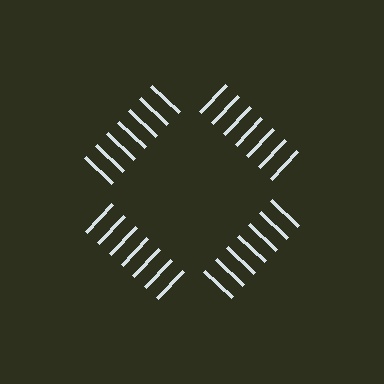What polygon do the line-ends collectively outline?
An illusory square — the line segments terminate on its edges but no continuous stroke is drawn.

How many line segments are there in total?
28 — 7 along each of the 4 edges.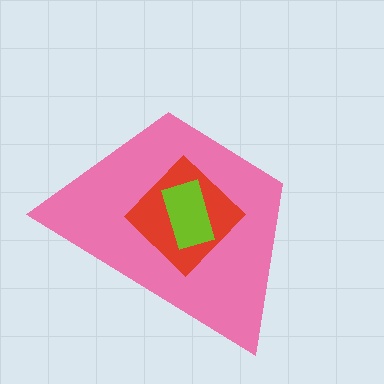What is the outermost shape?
The pink trapezoid.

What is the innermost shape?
The lime rectangle.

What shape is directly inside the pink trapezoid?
The red diamond.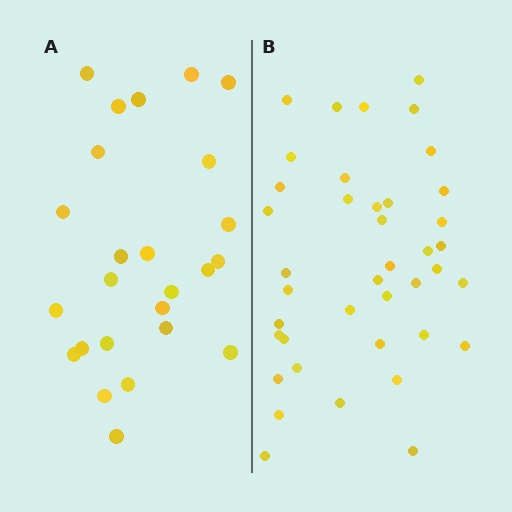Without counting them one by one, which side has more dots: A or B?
Region B (the right region) has more dots.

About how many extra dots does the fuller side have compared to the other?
Region B has approximately 15 more dots than region A.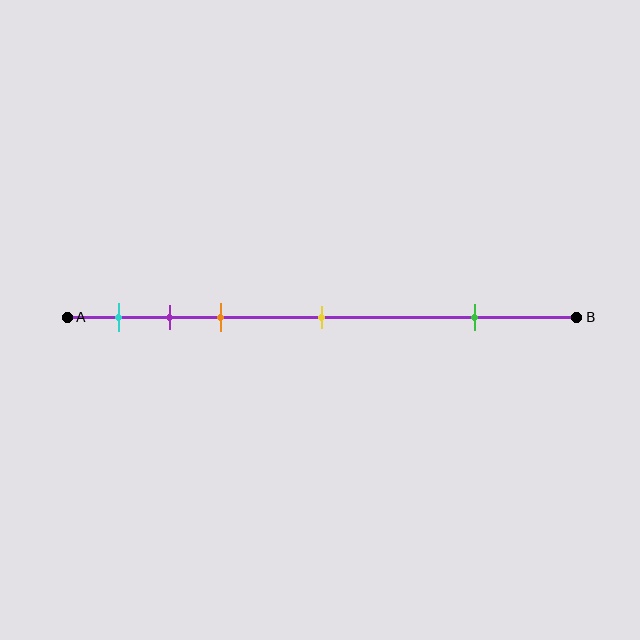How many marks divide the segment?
There are 5 marks dividing the segment.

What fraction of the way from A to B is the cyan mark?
The cyan mark is approximately 10% (0.1) of the way from A to B.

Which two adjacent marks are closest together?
The purple and orange marks are the closest adjacent pair.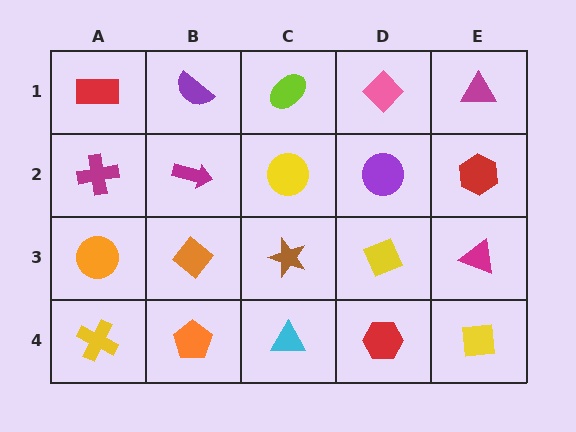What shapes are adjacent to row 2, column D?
A pink diamond (row 1, column D), a yellow diamond (row 3, column D), a yellow circle (row 2, column C), a red hexagon (row 2, column E).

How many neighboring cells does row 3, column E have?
3.